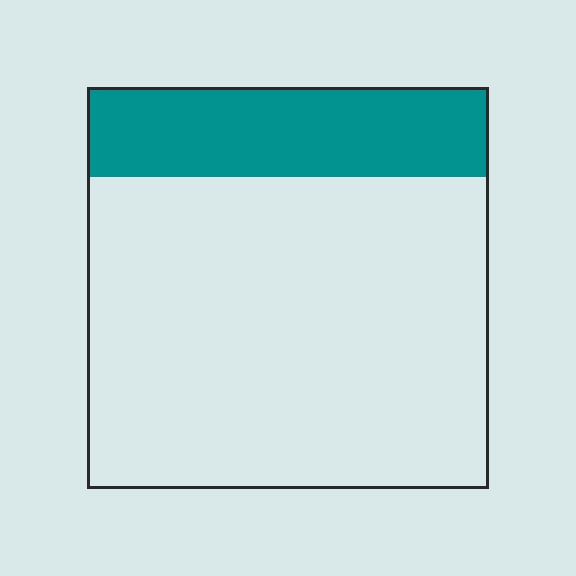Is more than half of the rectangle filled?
No.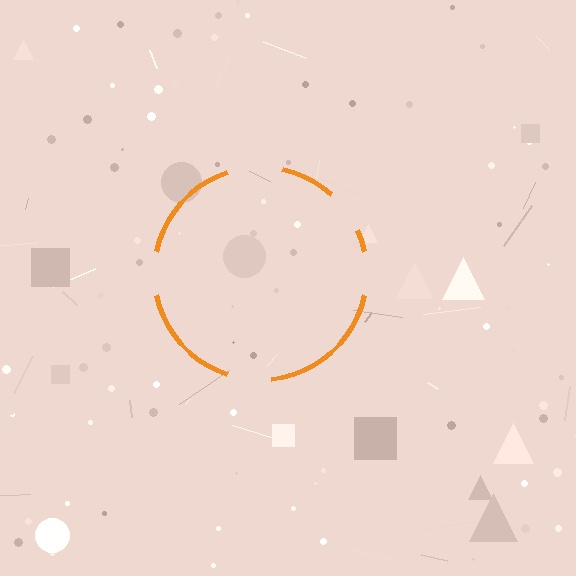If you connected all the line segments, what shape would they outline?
They would outline a circle.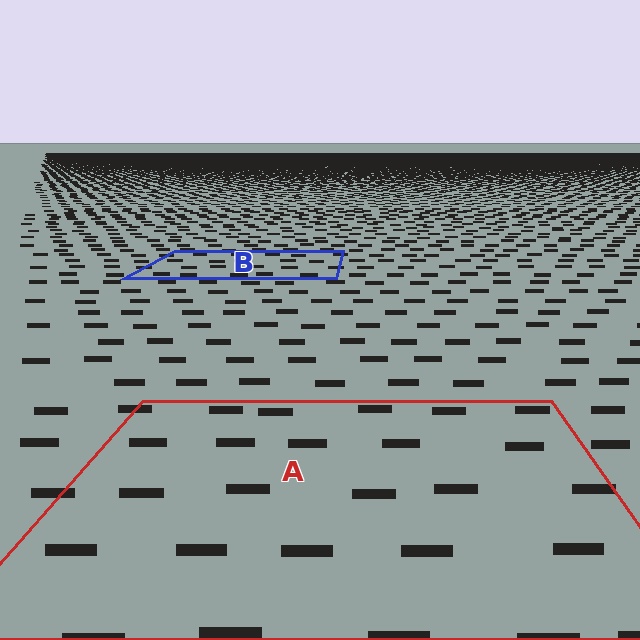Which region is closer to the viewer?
Region A is closer. The texture elements there are larger and more spread out.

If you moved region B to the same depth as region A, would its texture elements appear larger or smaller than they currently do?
They would appear larger. At a closer depth, the same texture elements are projected at a bigger on-screen size.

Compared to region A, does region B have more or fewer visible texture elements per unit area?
Region B has more texture elements per unit area — they are packed more densely because it is farther away.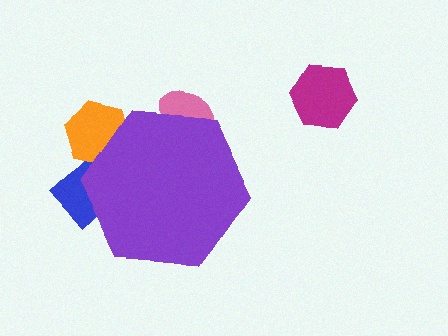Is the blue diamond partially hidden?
Yes, the blue diamond is partially hidden behind the purple hexagon.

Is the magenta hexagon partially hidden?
No, the magenta hexagon is fully visible.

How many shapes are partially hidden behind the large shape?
3 shapes are partially hidden.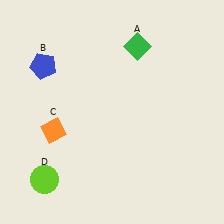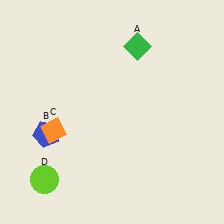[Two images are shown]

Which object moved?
The blue pentagon (B) moved down.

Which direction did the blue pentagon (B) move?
The blue pentagon (B) moved down.